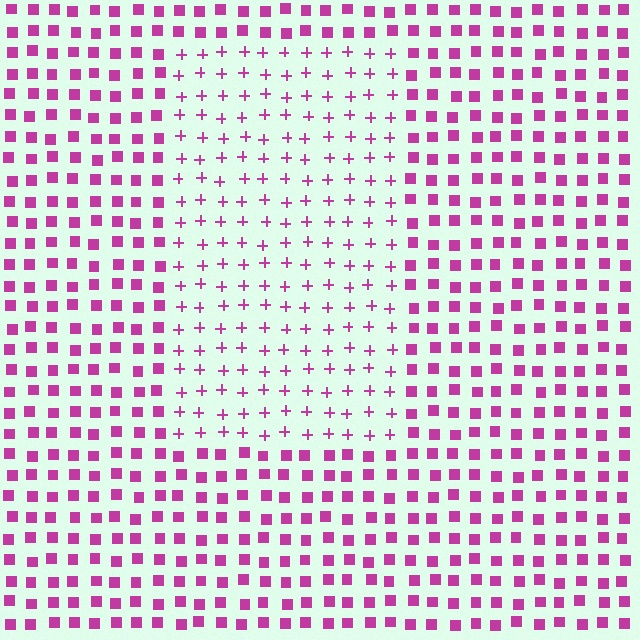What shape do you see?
I see a rectangle.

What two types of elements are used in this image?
The image uses plus signs inside the rectangle region and squares outside it.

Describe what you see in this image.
The image is filled with small magenta elements arranged in a uniform grid. A rectangle-shaped region contains plus signs, while the surrounding area contains squares. The boundary is defined purely by the change in element shape.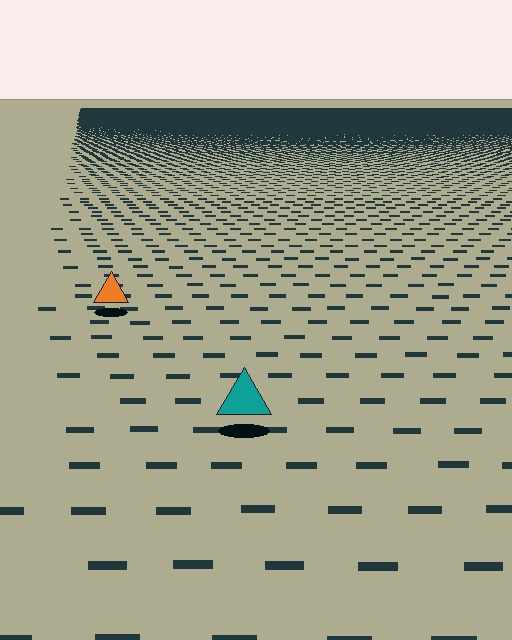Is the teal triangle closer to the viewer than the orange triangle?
Yes. The teal triangle is closer — you can tell from the texture gradient: the ground texture is coarser near it.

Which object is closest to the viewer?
The teal triangle is closest. The texture marks near it are larger and more spread out.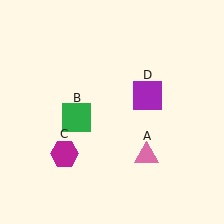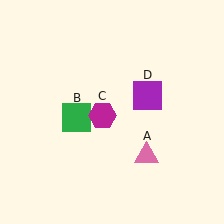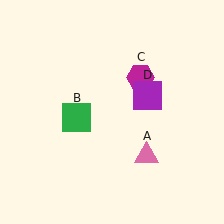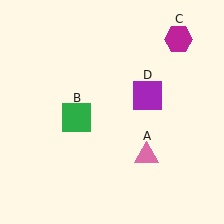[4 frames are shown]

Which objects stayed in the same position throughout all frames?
Pink triangle (object A) and green square (object B) and purple square (object D) remained stationary.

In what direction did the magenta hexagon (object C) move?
The magenta hexagon (object C) moved up and to the right.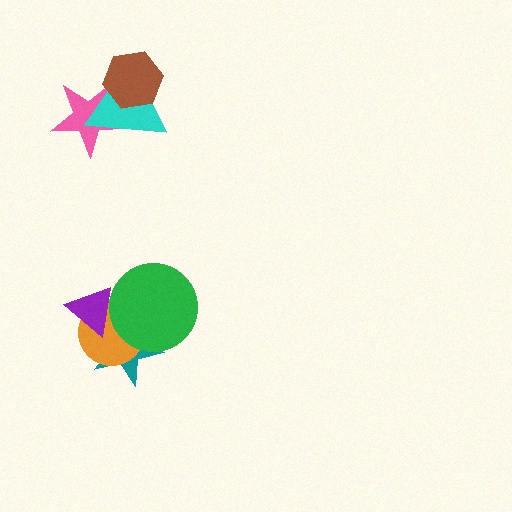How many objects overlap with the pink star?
2 objects overlap with the pink star.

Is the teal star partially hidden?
Yes, it is partially covered by another shape.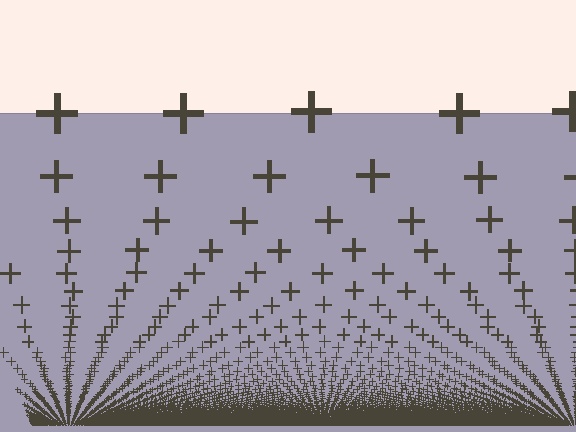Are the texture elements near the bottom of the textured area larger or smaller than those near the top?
Smaller. The gradient is inverted — elements near the bottom are smaller and denser.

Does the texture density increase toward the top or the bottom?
Density increases toward the bottom.